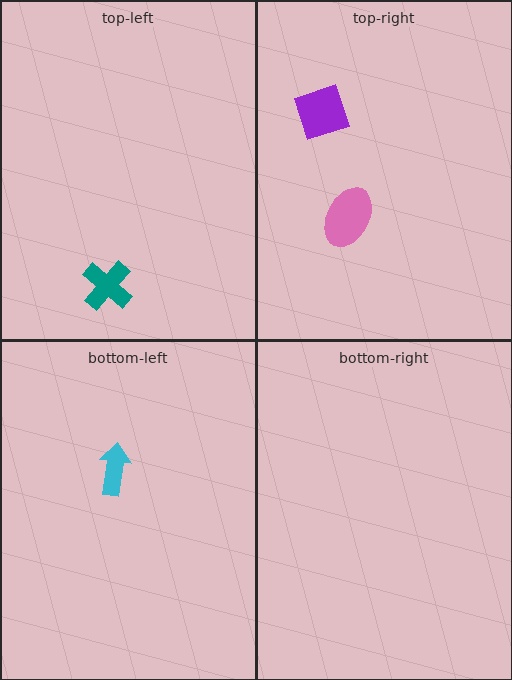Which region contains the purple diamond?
The top-right region.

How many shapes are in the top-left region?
1.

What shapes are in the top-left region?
The teal cross.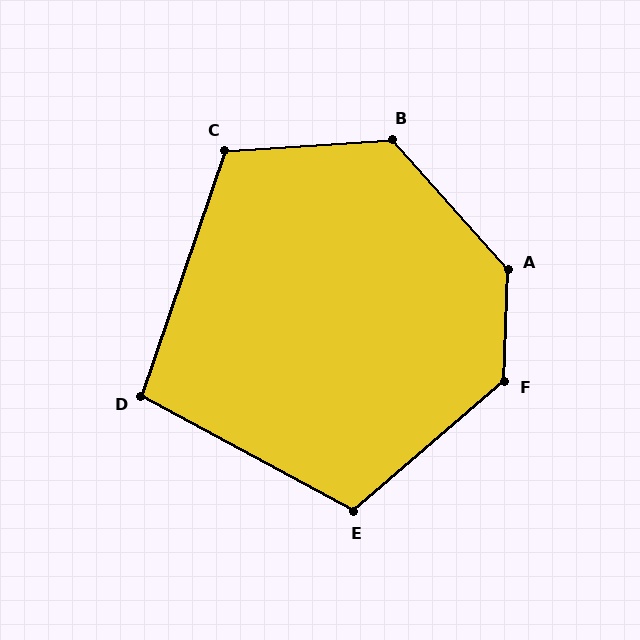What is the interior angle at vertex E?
Approximately 111 degrees (obtuse).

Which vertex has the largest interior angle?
A, at approximately 137 degrees.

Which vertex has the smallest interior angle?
D, at approximately 100 degrees.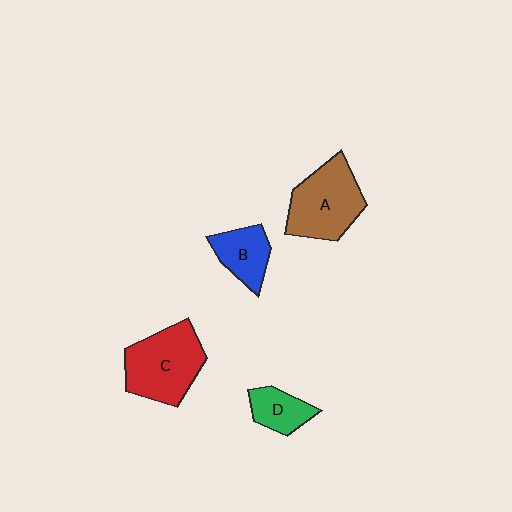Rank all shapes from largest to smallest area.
From largest to smallest: C (red), A (brown), B (blue), D (green).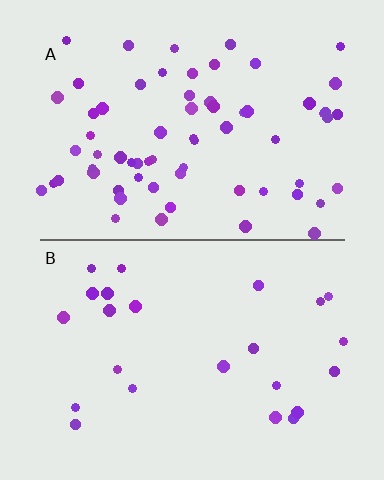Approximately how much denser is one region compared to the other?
Approximately 2.8× — region A over region B.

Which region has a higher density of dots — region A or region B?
A (the top).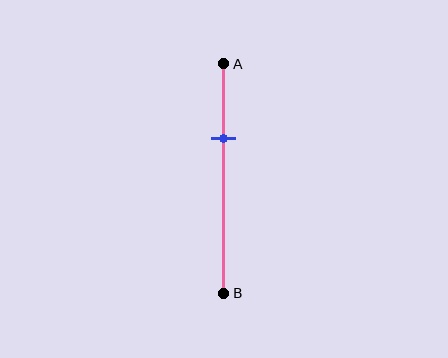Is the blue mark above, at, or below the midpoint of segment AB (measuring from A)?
The blue mark is above the midpoint of segment AB.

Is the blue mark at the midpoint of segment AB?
No, the mark is at about 30% from A, not at the 50% midpoint.